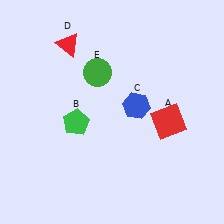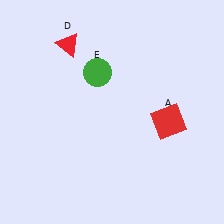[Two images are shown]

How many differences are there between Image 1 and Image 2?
There are 2 differences between the two images.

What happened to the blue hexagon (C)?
The blue hexagon (C) was removed in Image 2. It was in the top-right area of Image 1.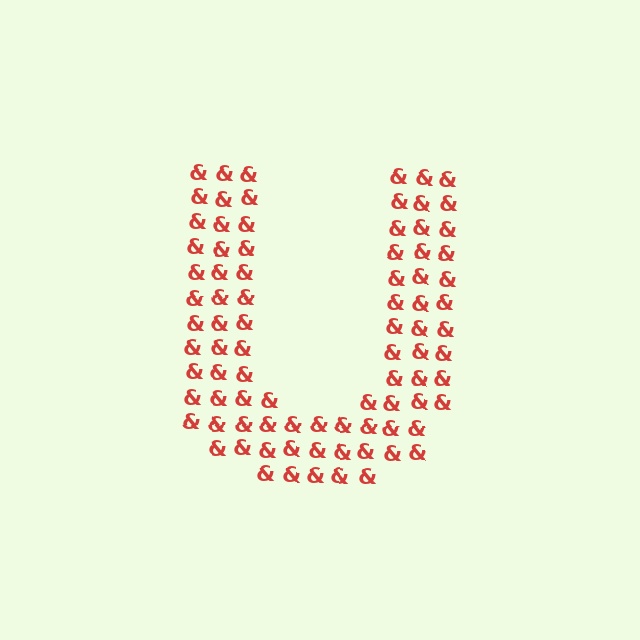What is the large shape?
The large shape is the letter U.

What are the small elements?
The small elements are ampersands.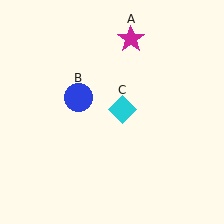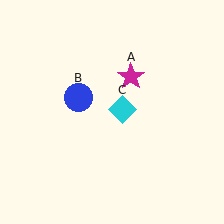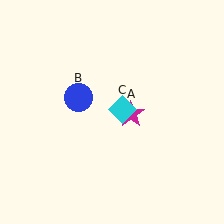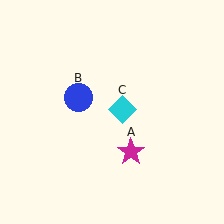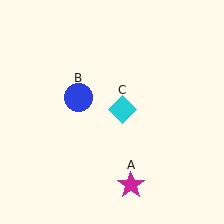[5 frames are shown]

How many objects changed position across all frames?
1 object changed position: magenta star (object A).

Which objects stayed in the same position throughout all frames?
Blue circle (object B) and cyan diamond (object C) remained stationary.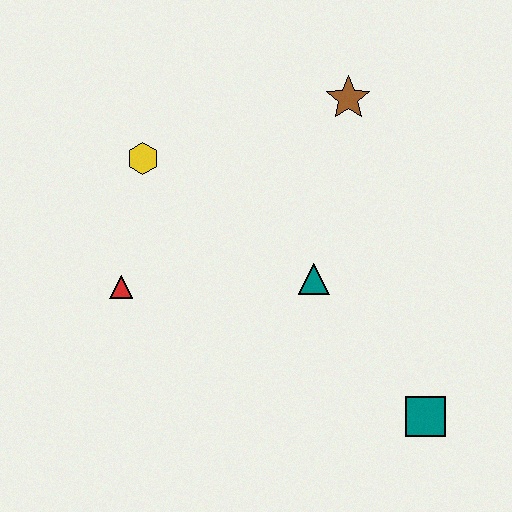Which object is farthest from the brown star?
The teal square is farthest from the brown star.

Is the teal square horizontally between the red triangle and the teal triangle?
No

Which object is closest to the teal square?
The teal triangle is closest to the teal square.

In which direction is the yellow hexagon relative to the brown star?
The yellow hexagon is to the left of the brown star.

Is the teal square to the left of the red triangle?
No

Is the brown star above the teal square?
Yes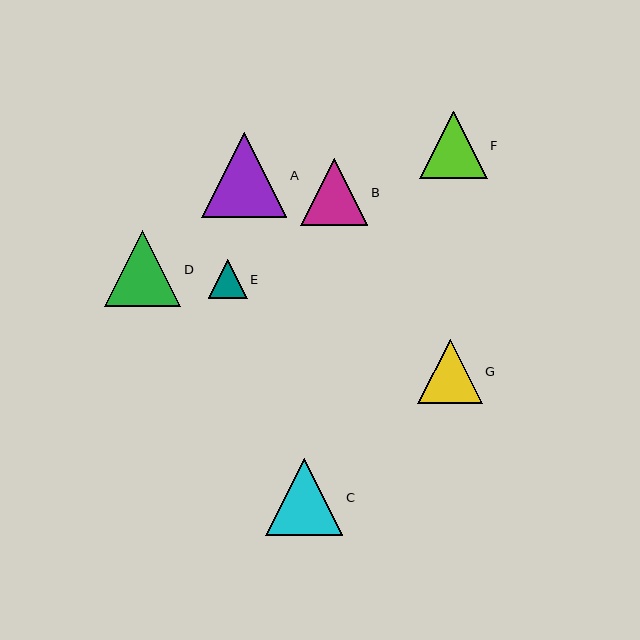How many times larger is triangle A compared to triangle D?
Triangle A is approximately 1.1 times the size of triangle D.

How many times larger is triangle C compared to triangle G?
Triangle C is approximately 1.2 times the size of triangle G.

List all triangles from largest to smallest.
From largest to smallest: A, C, D, F, B, G, E.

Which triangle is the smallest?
Triangle E is the smallest with a size of approximately 39 pixels.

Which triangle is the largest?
Triangle A is the largest with a size of approximately 85 pixels.